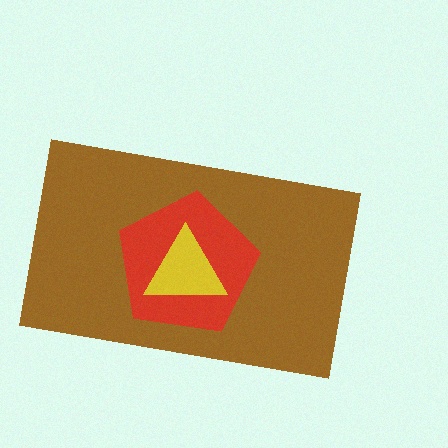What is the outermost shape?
The brown rectangle.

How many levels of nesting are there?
3.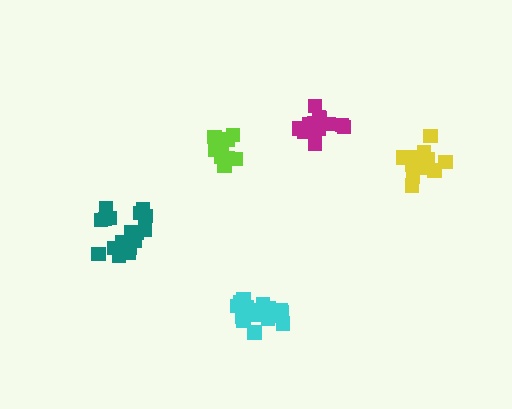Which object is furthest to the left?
The teal cluster is leftmost.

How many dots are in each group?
Group 1: 18 dots, Group 2: 13 dots, Group 3: 13 dots, Group 4: 19 dots, Group 5: 14 dots (77 total).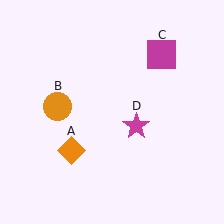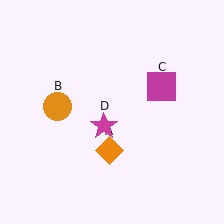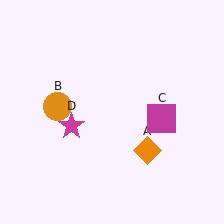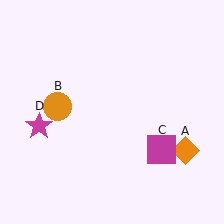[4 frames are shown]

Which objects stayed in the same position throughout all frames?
Orange circle (object B) remained stationary.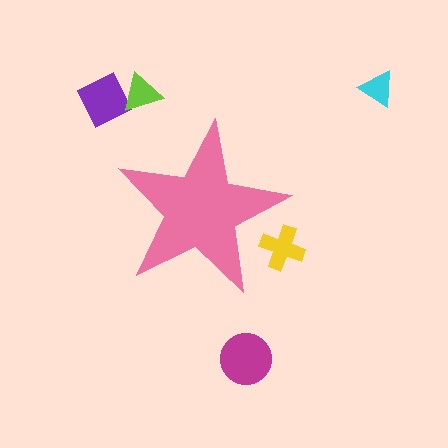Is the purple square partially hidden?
No, the purple square is fully visible.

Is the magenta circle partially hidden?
No, the magenta circle is fully visible.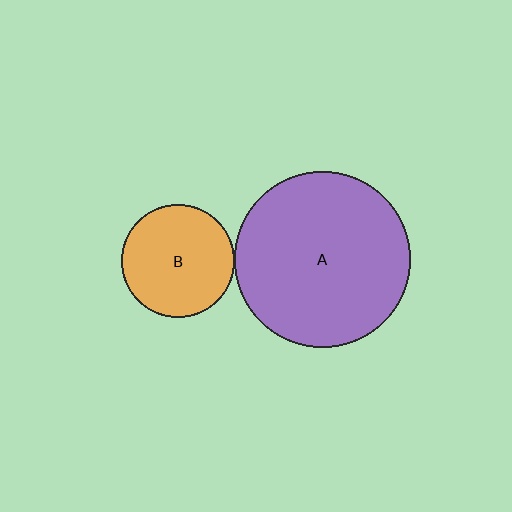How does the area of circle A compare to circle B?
Approximately 2.4 times.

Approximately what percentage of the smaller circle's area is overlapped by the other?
Approximately 5%.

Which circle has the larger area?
Circle A (purple).